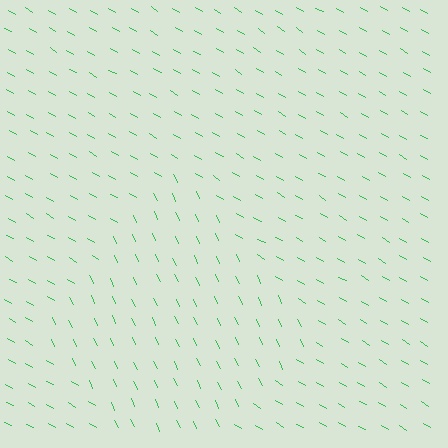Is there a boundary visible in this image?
Yes, there is a texture boundary formed by a change in line orientation.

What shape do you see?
I see a diamond.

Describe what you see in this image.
The image is filled with small green line segments. A diamond region in the image has lines oriented differently from the surrounding lines, creating a visible texture boundary.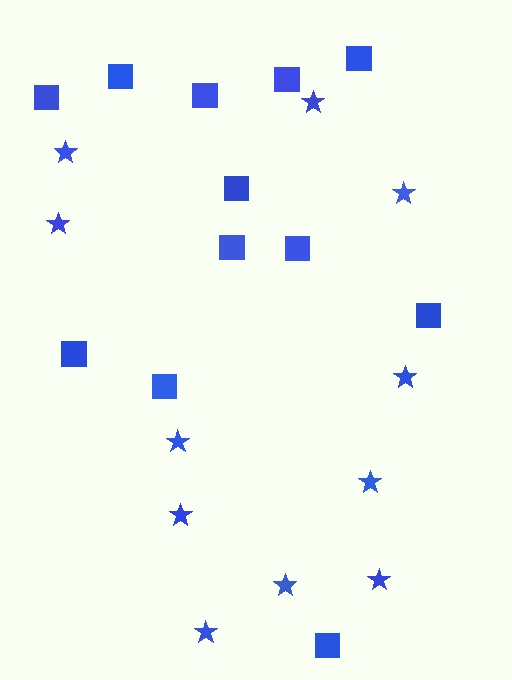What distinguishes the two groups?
There are 2 groups: one group of stars (11) and one group of squares (12).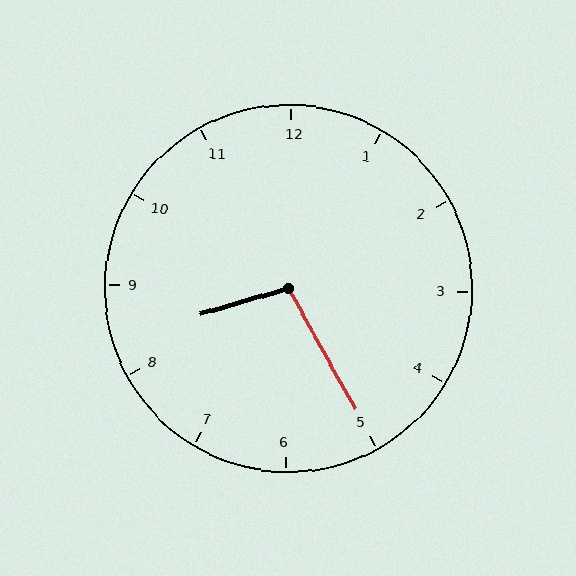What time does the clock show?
8:25.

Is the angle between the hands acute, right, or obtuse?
It is obtuse.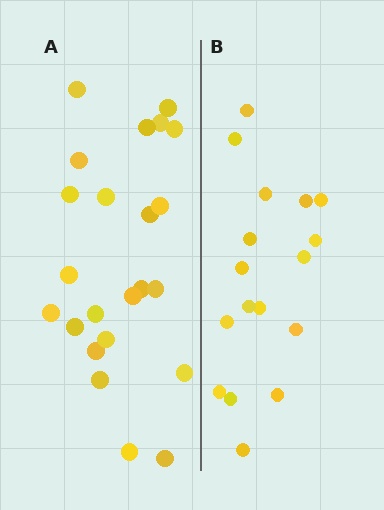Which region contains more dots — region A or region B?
Region A (the left region) has more dots.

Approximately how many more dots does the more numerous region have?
Region A has about 6 more dots than region B.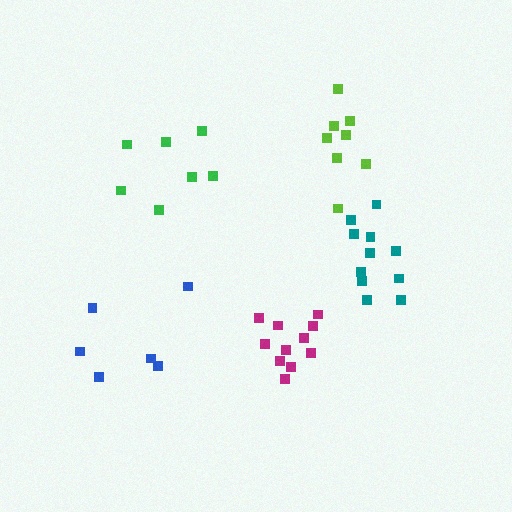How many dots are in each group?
Group 1: 7 dots, Group 2: 11 dots, Group 3: 8 dots, Group 4: 6 dots, Group 5: 11 dots (43 total).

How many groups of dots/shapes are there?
There are 5 groups.